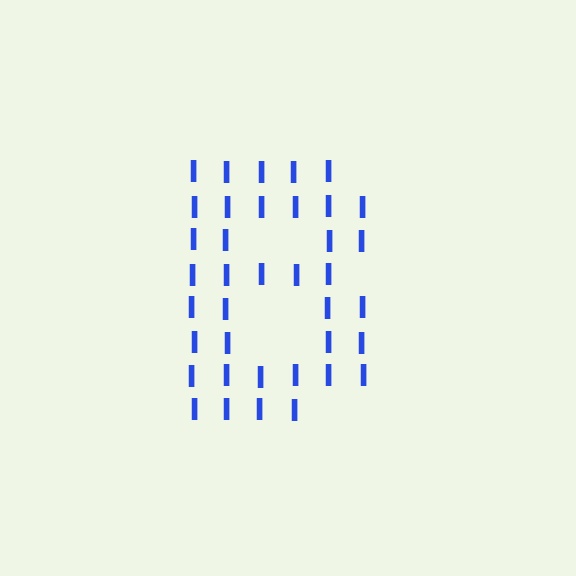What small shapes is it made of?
It is made of small letter I's.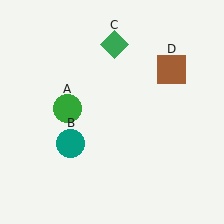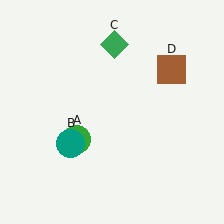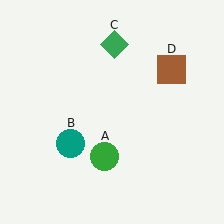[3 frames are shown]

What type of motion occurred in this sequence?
The green circle (object A) rotated counterclockwise around the center of the scene.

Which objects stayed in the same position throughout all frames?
Teal circle (object B) and green diamond (object C) and brown square (object D) remained stationary.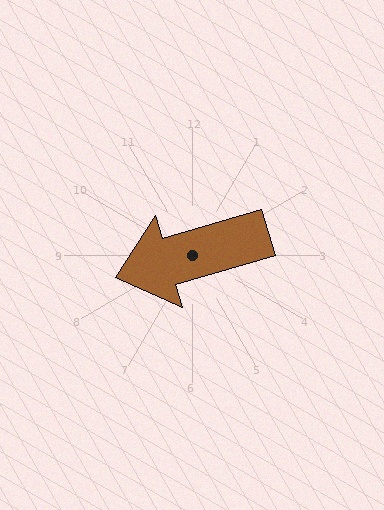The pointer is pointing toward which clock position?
Roughly 8 o'clock.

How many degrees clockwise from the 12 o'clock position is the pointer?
Approximately 254 degrees.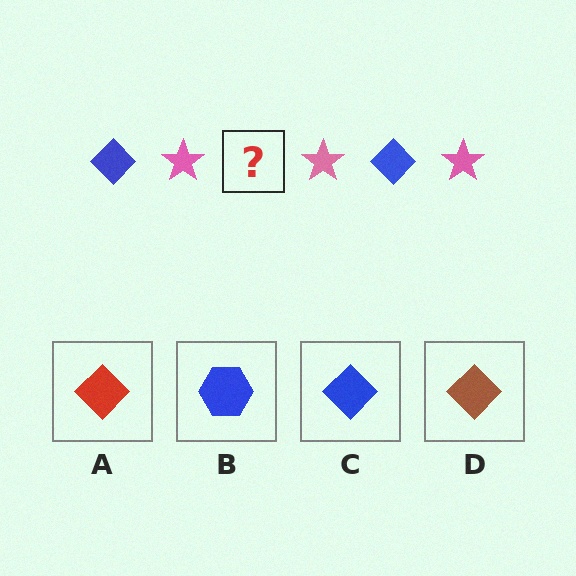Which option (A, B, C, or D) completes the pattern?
C.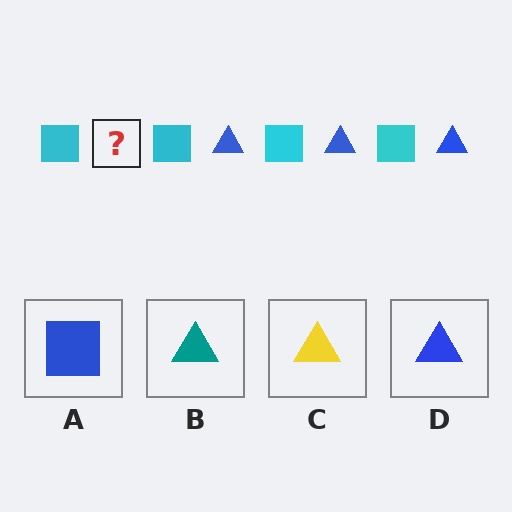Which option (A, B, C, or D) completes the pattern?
D.